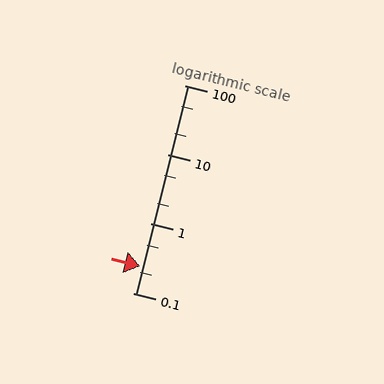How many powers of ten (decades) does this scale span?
The scale spans 3 decades, from 0.1 to 100.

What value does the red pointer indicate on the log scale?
The pointer indicates approximately 0.24.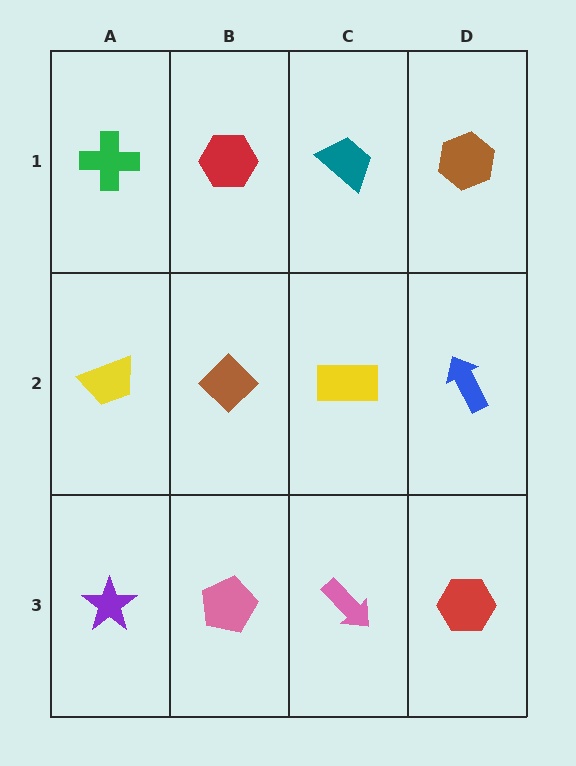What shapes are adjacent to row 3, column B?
A brown diamond (row 2, column B), a purple star (row 3, column A), a pink arrow (row 3, column C).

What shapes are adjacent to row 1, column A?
A yellow trapezoid (row 2, column A), a red hexagon (row 1, column B).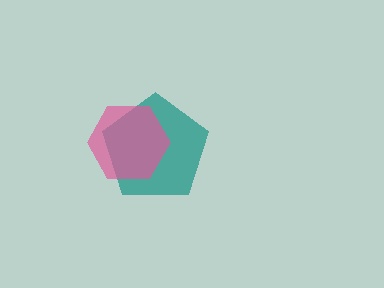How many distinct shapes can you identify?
There are 2 distinct shapes: a teal pentagon, a pink hexagon.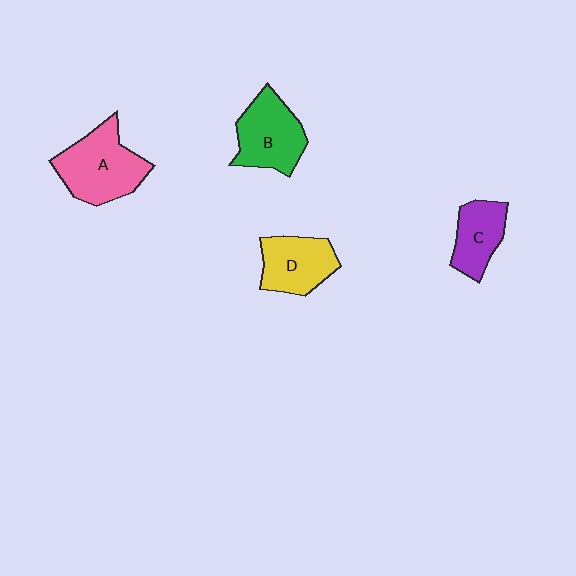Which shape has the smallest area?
Shape C (purple).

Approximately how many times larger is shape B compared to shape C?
Approximately 1.4 times.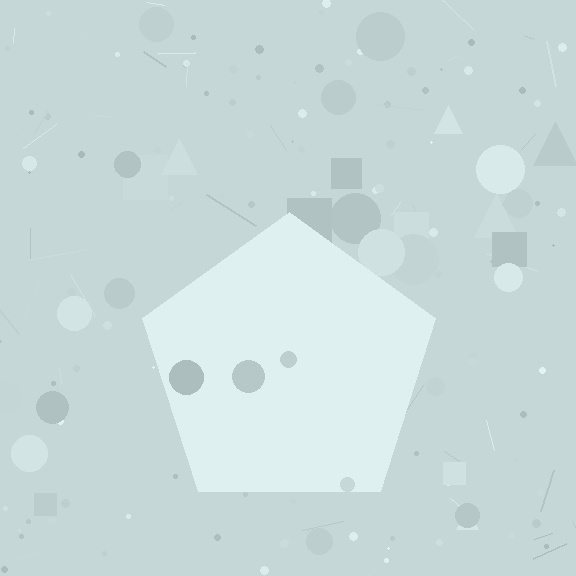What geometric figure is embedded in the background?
A pentagon is embedded in the background.